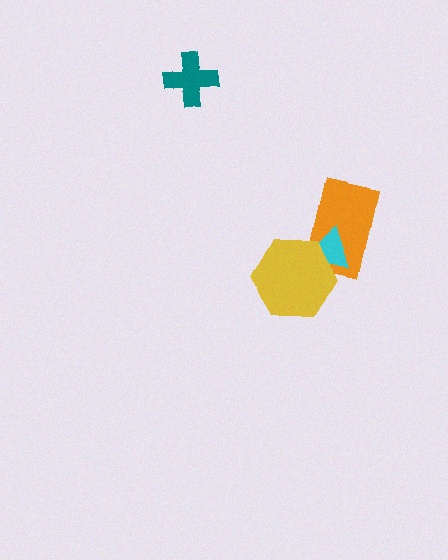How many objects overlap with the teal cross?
0 objects overlap with the teal cross.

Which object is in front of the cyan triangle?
The yellow hexagon is in front of the cyan triangle.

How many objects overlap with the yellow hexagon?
2 objects overlap with the yellow hexagon.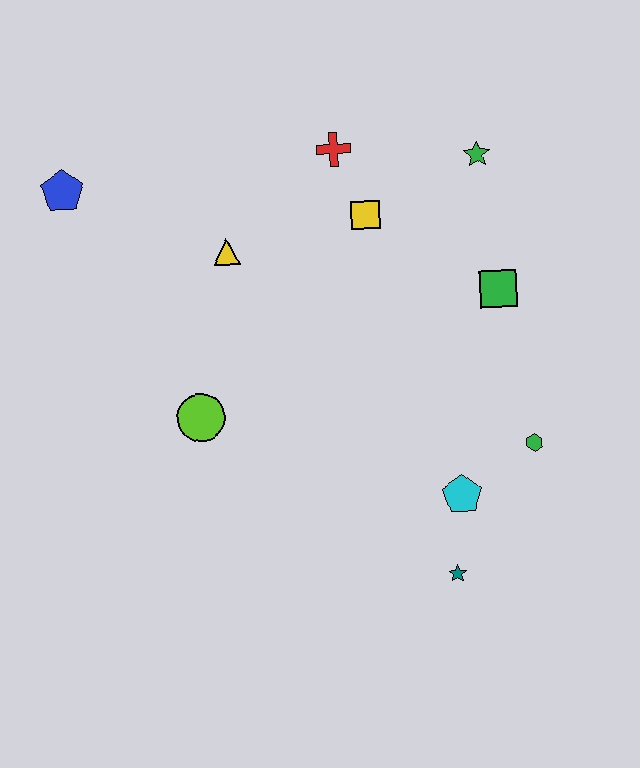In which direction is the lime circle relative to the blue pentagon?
The lime circle is below the blue pentagon.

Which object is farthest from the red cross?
The teal star is farthest from the red cross.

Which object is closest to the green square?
The green star is closest to the green square.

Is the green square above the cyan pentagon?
Yes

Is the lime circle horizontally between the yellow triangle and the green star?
No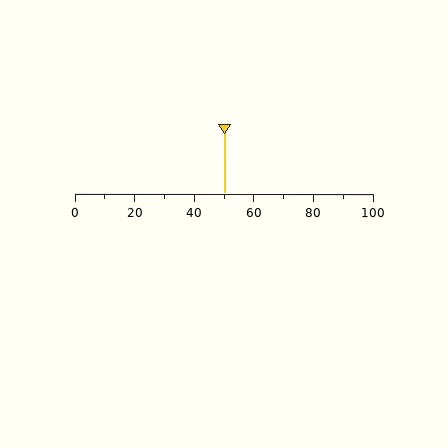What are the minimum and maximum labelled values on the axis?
The axis runs from 0 to 100.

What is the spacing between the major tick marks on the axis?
The major ticks are spaced 20 apart.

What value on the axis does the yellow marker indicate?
The marker indicates approximately 50.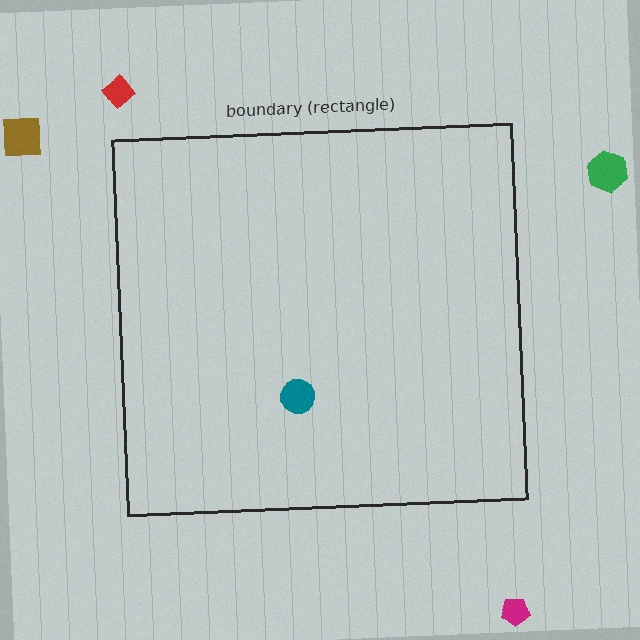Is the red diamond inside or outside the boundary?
Outside.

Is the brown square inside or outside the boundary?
Outside.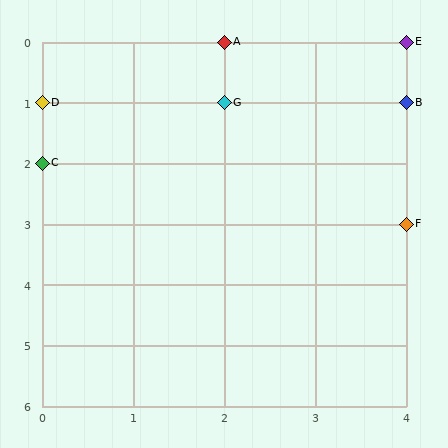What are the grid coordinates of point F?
Point F is at grid coordinates (4, 3).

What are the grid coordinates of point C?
Point C is at grid coordinates (0, 2).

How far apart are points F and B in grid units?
Points F and B are 2 rows apart.